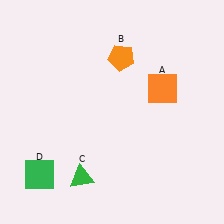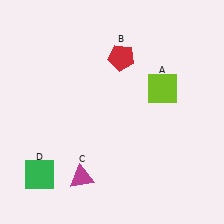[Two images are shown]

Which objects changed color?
A changed from orange to lime. B changed from orange to red. C changed from green to magenta.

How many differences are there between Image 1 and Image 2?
There are 3 differences between the two images.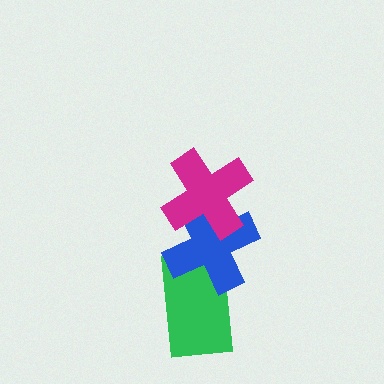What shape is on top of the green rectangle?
The blue cross is on top of the green rectangle.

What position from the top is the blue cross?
The blue cross is 2nd from the top.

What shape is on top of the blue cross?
The magenta cross is on top of the blue cross.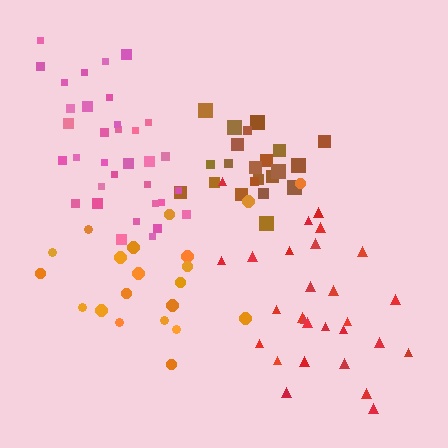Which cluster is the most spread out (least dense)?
Orange.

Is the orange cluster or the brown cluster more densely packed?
Brown.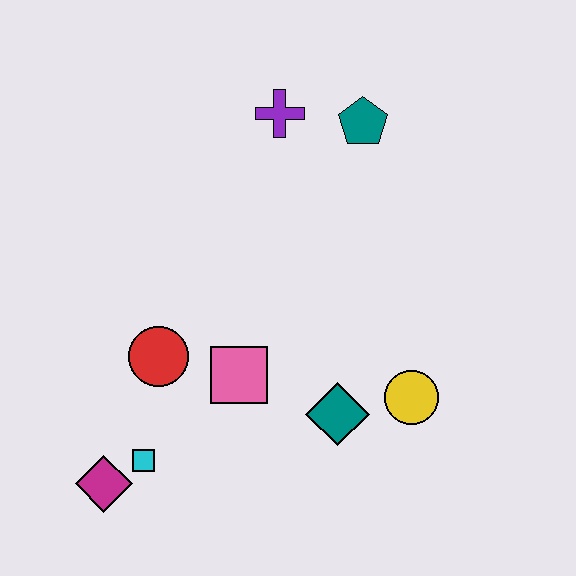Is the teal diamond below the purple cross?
Yes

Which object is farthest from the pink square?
The teal pentagon is farthest from the pink square.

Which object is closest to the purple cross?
The teal pentagon is closest to the purple cross.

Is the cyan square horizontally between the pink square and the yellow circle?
No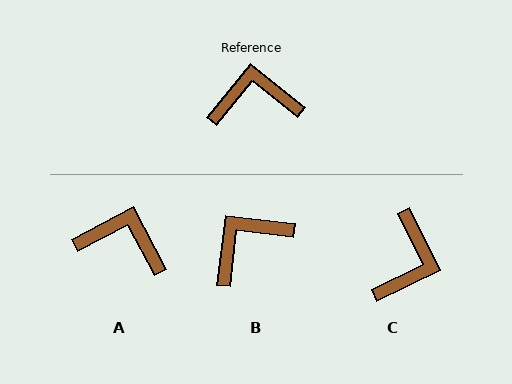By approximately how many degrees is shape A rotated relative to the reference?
Approximately 23 degrees clockwise.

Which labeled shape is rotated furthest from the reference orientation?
C, about 115 degrees away.